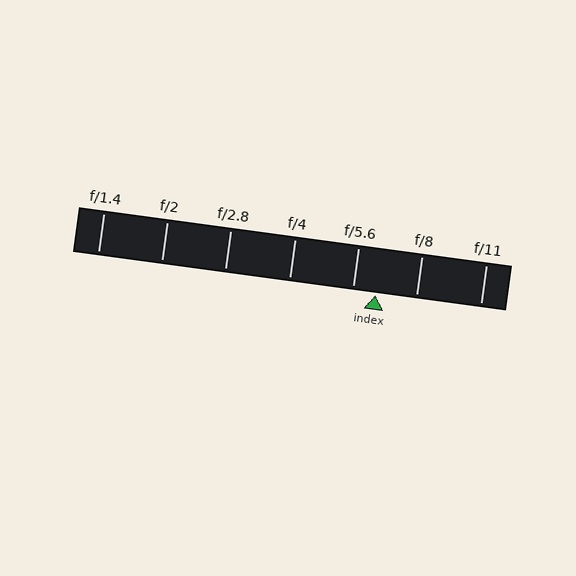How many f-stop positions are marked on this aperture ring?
There are 7 f-stop positions marked.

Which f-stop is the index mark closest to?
The index mark is closest to f/5.6.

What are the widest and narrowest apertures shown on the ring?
The widest aperture shown is f/1.4 and the narrowest is f/11.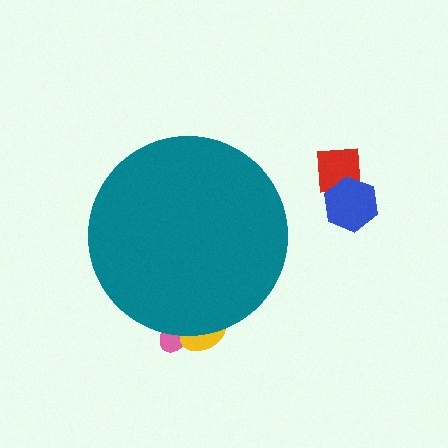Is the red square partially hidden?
No, the red square is fully visible.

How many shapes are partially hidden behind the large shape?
2 shapes are partially hidden.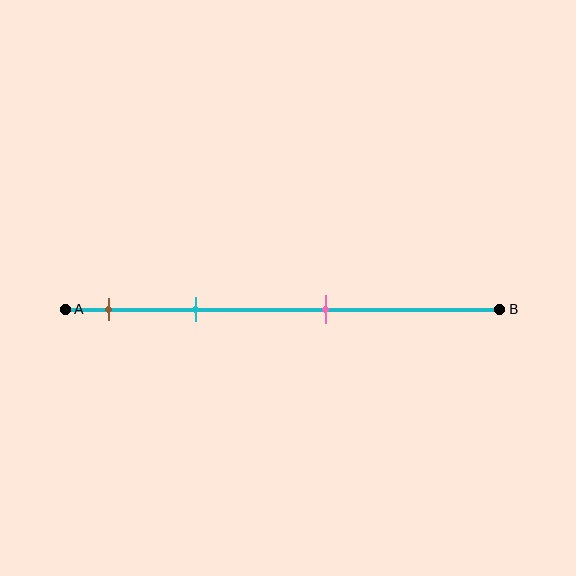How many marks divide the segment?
There are 3 marks dividing the segment.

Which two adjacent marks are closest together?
The brown and cyan marks are the closest adjacent pair.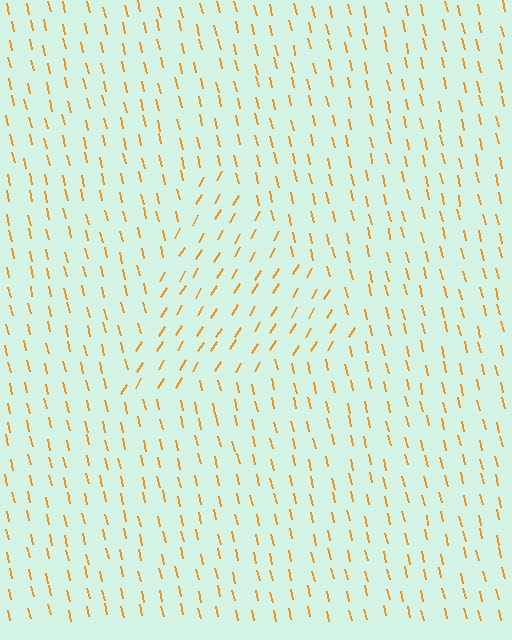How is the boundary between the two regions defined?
The boundary is defined purely by a change in line orientation (approximately 45 degrees difference). All lines are the same color and thickness.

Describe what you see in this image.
The image is filled with small orange line segments. A triangle region in the image has lines oriented differently from the surrounding lines, creating a visible texture boundary.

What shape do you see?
I see a triangle.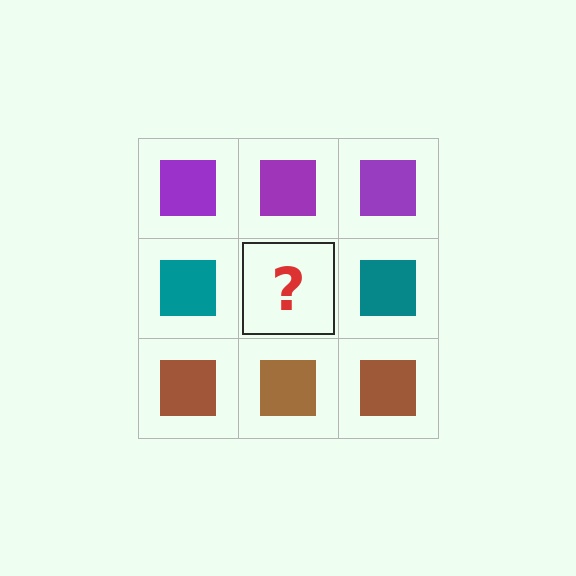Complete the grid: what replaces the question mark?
The question mark should be replaced with a teal square.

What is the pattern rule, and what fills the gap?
The rule is that each row has a consistent color. The gap should be filled with a teal square.